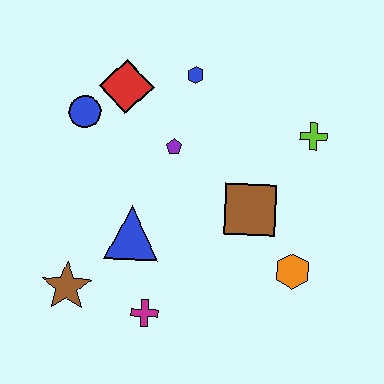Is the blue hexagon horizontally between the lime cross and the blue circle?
Yes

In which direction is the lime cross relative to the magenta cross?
The lime cross is above the magenta cross.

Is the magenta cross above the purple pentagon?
No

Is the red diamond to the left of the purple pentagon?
Yes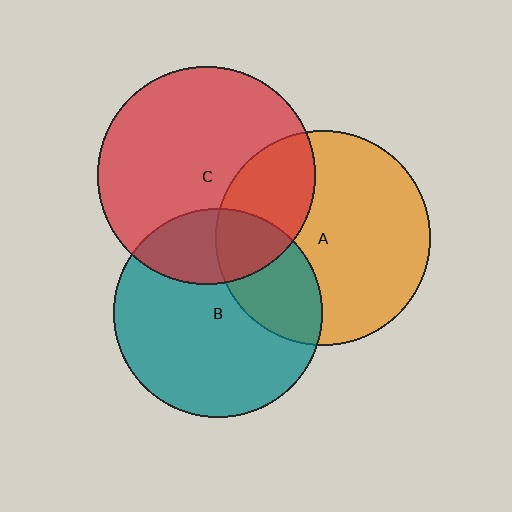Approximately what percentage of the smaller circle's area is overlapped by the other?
Approximately 30%.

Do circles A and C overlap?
Yes.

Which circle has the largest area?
Circle C (red).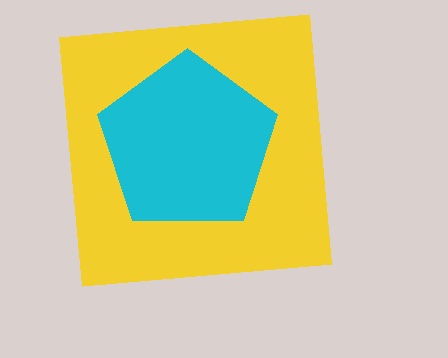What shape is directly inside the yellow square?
The cyan pentagon.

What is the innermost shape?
The cyan pentagon.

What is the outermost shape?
The yellow square.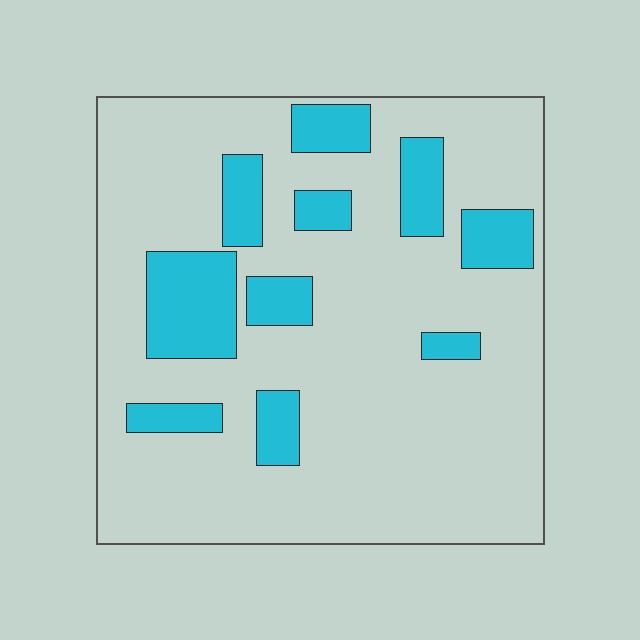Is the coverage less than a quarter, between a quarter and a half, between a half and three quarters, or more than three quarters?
Less than a quarter.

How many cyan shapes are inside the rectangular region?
10.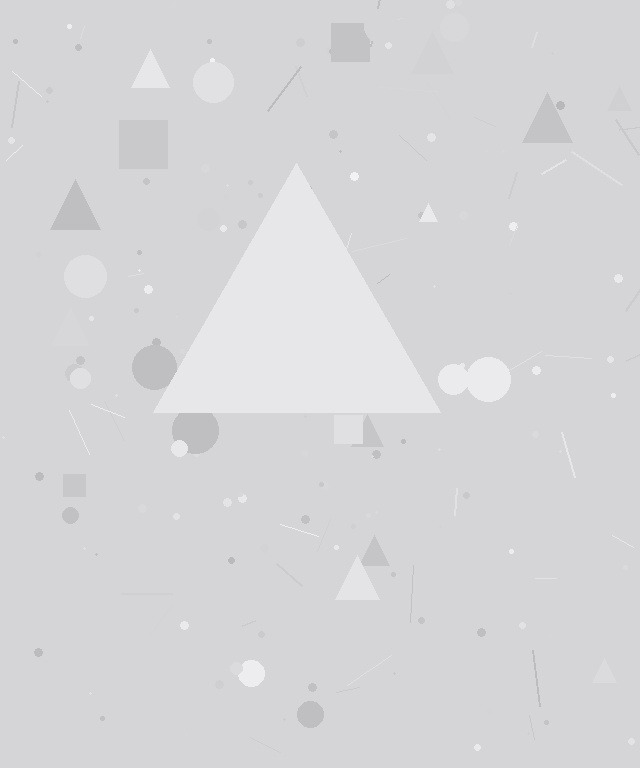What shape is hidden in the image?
A triangle is hidden in the image.